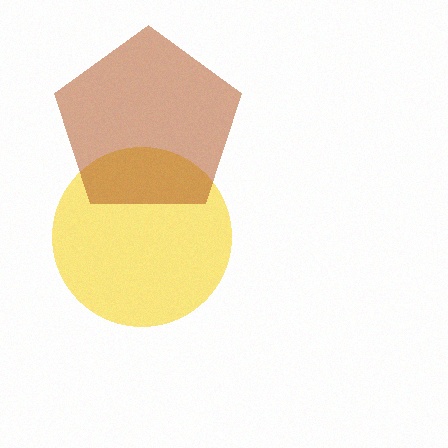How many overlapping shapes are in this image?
There are 2 overlapping shapes in the image.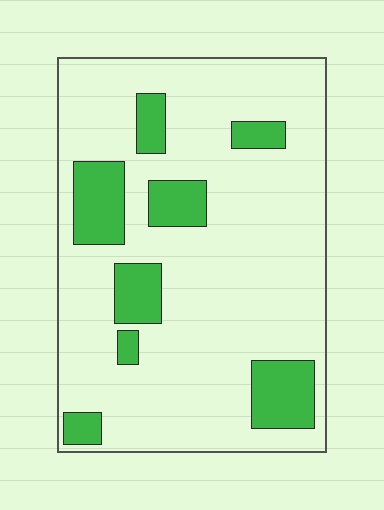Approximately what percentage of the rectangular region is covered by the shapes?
Approximately 20%.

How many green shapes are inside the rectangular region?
8.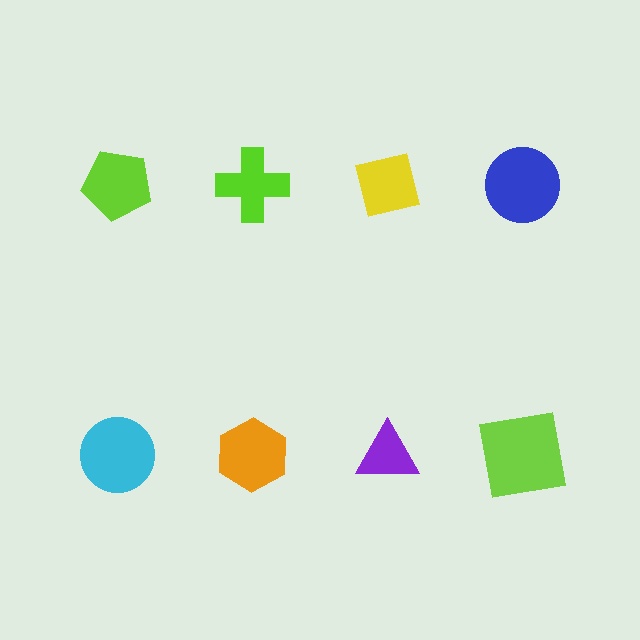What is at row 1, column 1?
A lime pentagon.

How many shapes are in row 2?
4 shapes.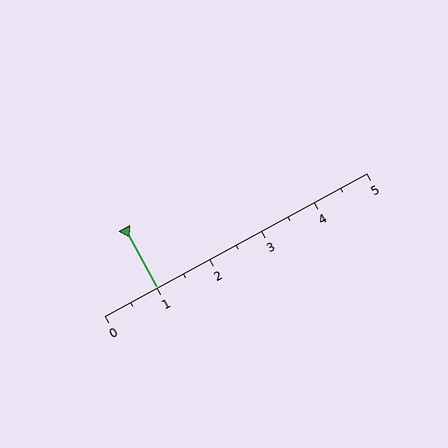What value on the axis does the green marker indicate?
The marker indicates approximately 1.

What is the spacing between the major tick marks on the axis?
The major ticks are spaced 1 apart.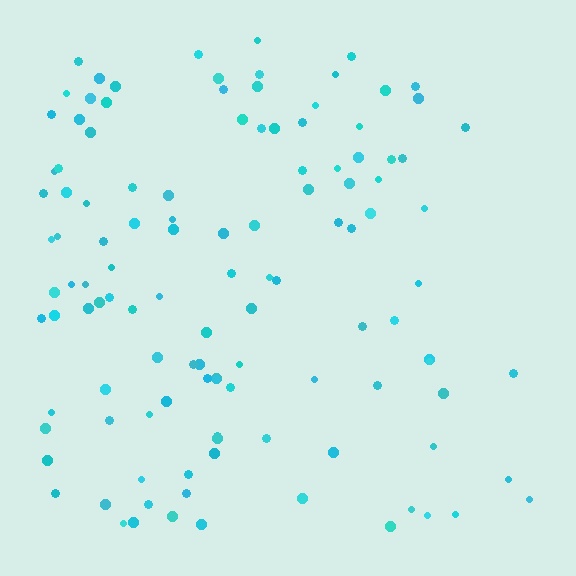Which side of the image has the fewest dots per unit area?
The right.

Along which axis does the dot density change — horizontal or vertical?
Horizontal.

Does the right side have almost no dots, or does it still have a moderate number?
Still a moderate number, just noticeably fewer than the left.